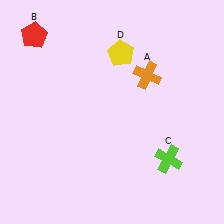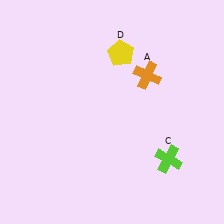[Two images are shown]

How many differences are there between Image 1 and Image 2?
There is 1 difference between the two images.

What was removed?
The red pentagon (B) was removed in Image 2.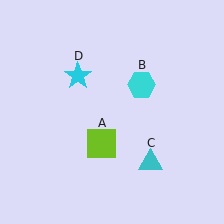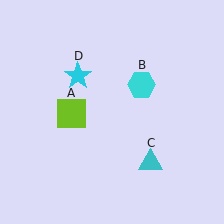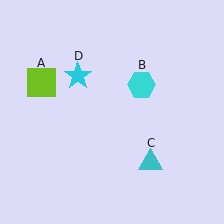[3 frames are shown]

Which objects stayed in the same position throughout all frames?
Cyan hexagon (object B) and cyan triangle (object C) and cyan star (object D) remained stationary.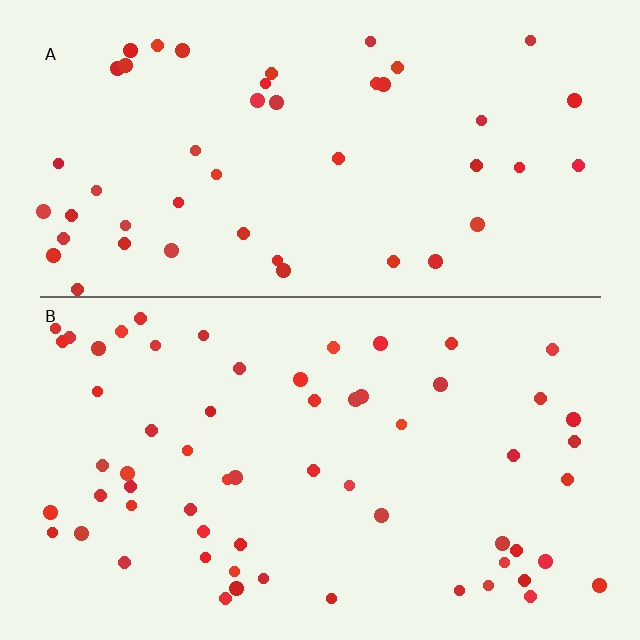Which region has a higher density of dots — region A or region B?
B (the bottom).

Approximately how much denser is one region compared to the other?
Approximately 1.3× — region B over region A.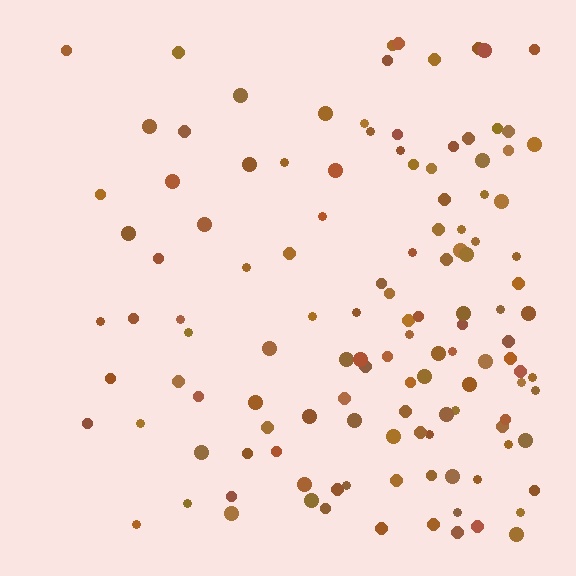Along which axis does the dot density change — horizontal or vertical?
Horizontal.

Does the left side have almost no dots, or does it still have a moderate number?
Still a moderate number, just noticeably fewer than the right.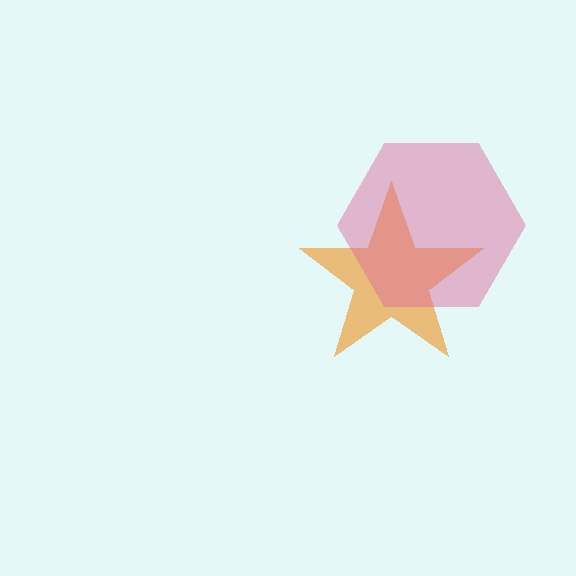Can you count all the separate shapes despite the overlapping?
Yes, there are 2 separate shapes.